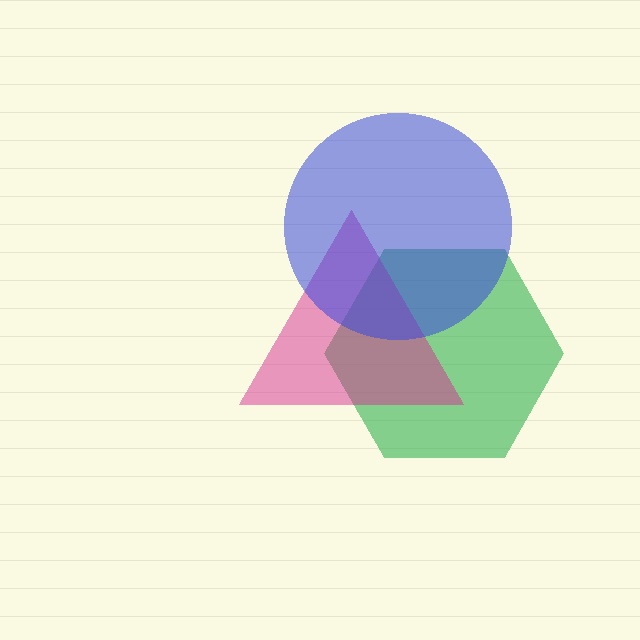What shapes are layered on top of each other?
The layered shapes are: a green hexagon, a magenta triangle, a blue circle.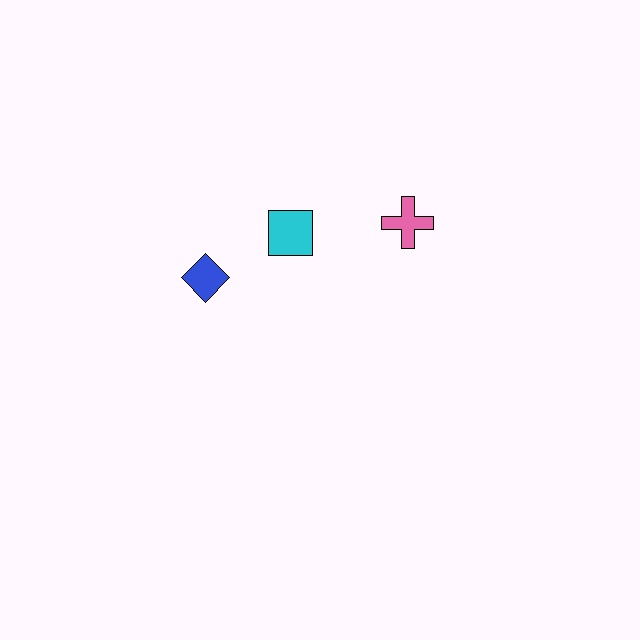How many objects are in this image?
There are 3 objects.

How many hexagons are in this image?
There are no hexagons.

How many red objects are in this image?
There are no red objects.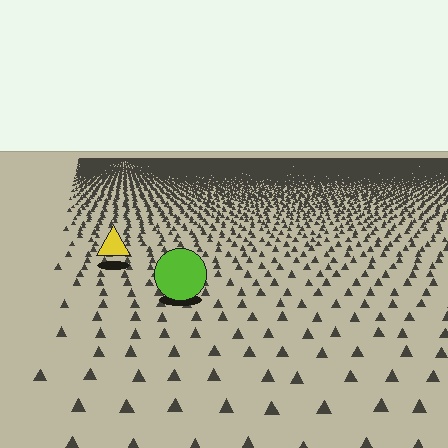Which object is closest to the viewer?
The lime circle is closest. The texture marks near it are larger and more spread out.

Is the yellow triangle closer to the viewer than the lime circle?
No. The lime circle is closer — you can tell from the texture gradient: the ground texture is coarser near it.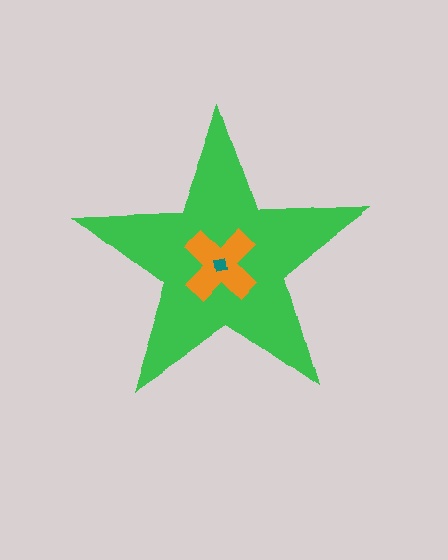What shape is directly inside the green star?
The orange cross.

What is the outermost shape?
The green star.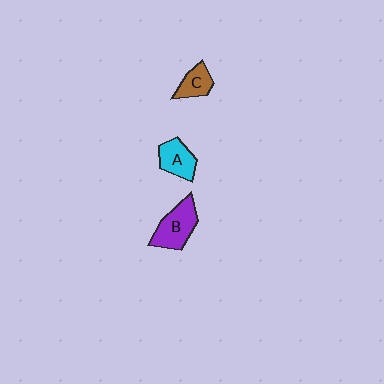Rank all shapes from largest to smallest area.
From largest to smallest: B (purple), A (cyan), C (brown).